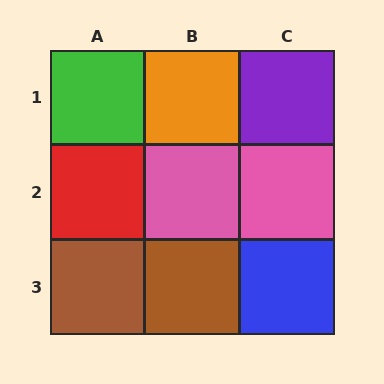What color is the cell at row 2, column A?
Red.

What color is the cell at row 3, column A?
Brown.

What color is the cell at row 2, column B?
Pink.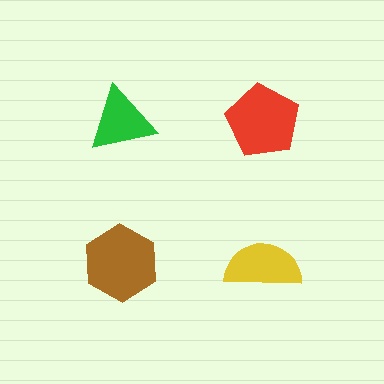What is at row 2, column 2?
A yellow semicircle.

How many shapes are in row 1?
2 shapes.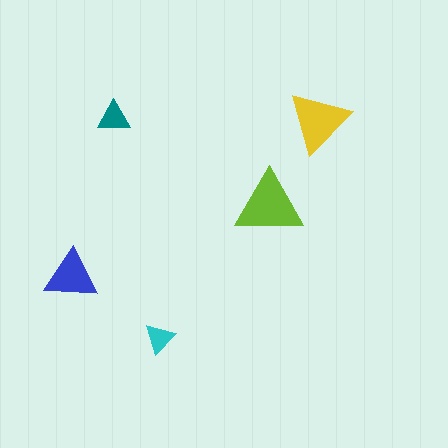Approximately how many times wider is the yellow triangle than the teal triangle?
About 2 times wider.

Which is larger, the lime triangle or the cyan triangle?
The lime one.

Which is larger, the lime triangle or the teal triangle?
The lime one.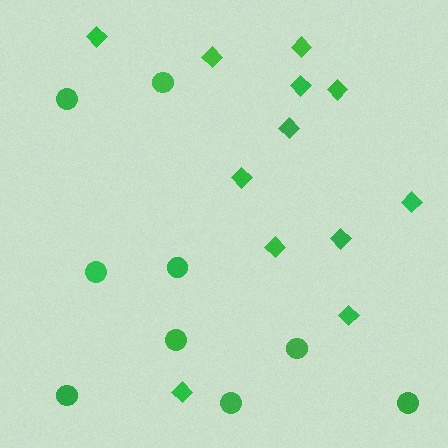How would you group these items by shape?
There are 2 groups: one group of diamonds (12) and one group of circles (9).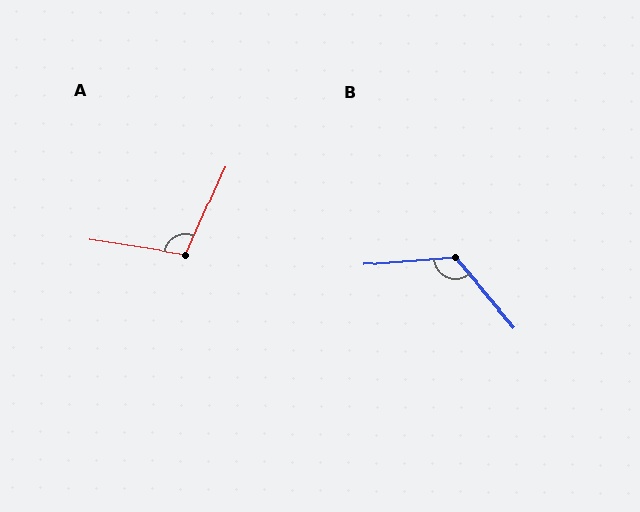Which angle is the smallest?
A, at approximately 105 degrees.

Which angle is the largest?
B, at approximately 126 degrees.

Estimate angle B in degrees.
Approximately 126 degrees.